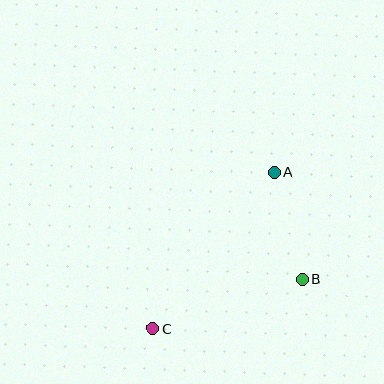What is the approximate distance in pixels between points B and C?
The distance between B and C is approximately 157 pixels.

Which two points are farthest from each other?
Points A and C are farthest from each other.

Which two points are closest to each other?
Points A and B are closest to each other.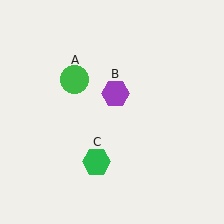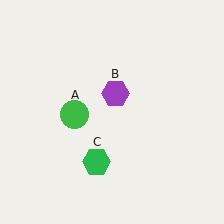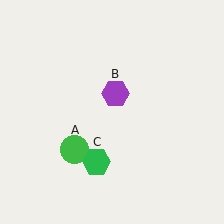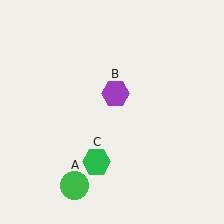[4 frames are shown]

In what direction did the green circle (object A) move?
The green circle (object A) moved down.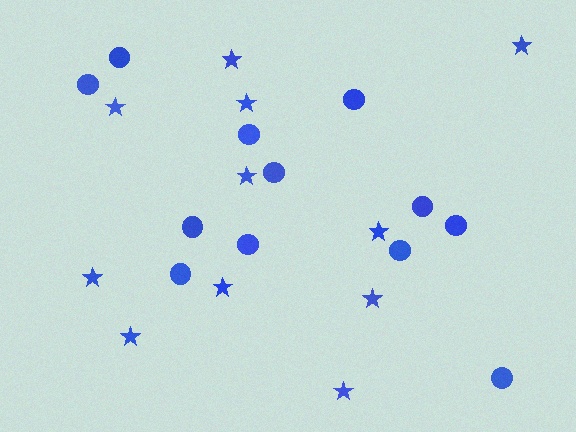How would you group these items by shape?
There are 2 groups: one group of stars (11) and one group of circles (12).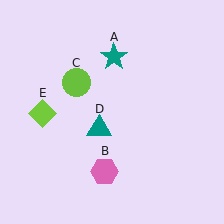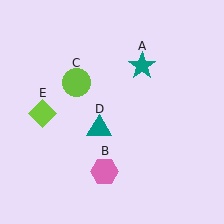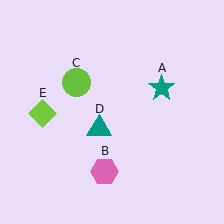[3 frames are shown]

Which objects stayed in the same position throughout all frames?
Pink hexagon (object B) and lime circle (object C) and teal triangle (object D) and lime diamond (object E) remained stationary.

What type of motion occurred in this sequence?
The teal star (object A) rotated clockwise around the center of the scene.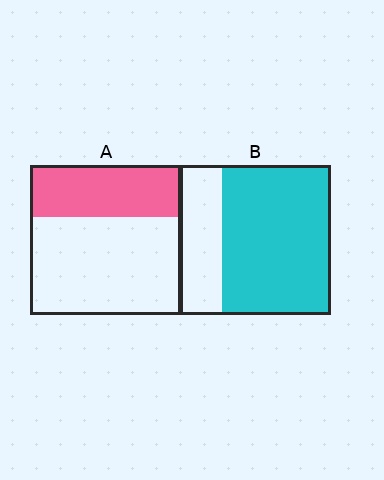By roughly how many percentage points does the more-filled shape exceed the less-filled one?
By roughly 40 percentage points (B over A).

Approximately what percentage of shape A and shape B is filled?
A is approximately 35% and B is approximately 70%.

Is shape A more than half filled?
No.